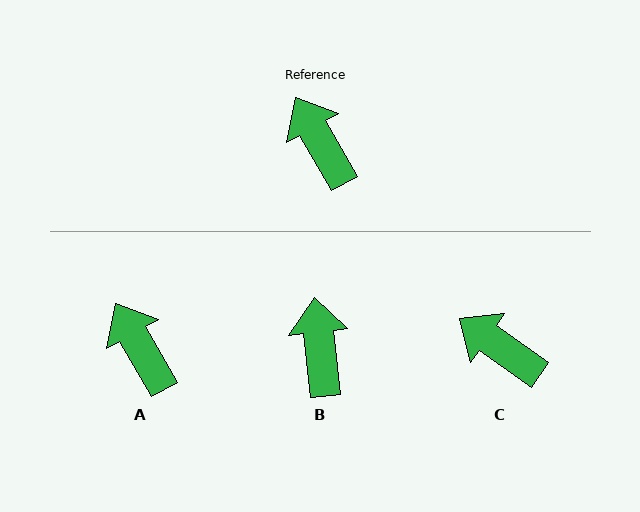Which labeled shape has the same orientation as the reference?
A.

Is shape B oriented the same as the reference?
No, it is off by about 23 degrees.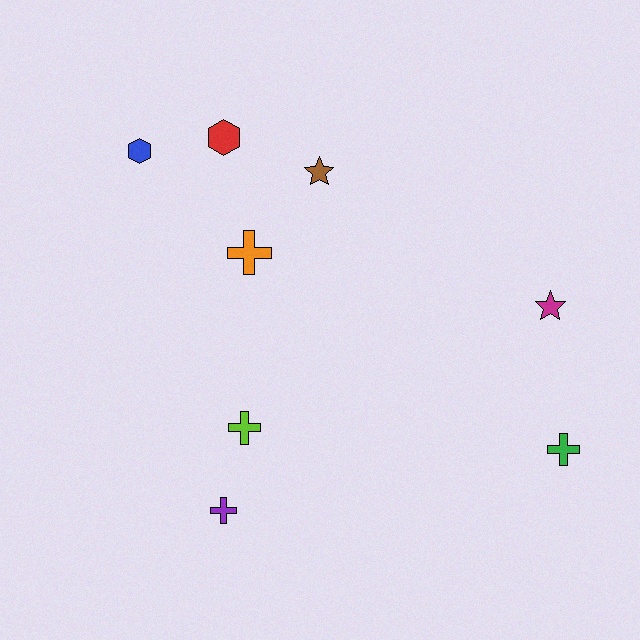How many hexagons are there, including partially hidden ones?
There are 2 hexagons.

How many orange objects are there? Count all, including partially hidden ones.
There is 1 orange object.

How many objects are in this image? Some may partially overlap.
There are 8 objects.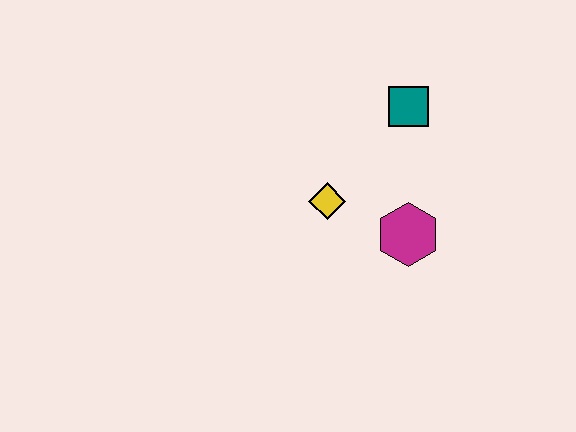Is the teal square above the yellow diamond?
Yes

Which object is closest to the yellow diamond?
The magenta hexagon is closest to the yellow diamond.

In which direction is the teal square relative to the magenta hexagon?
The teal square is above the magenta hexagon.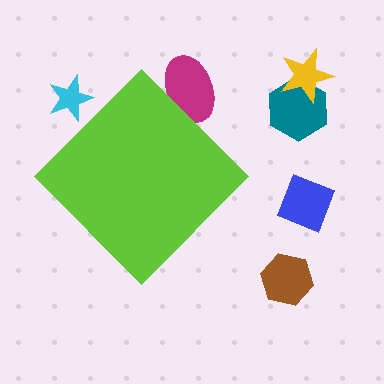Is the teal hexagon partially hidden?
No, the teal hexagon is fully visible.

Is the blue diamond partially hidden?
No, the blue diamond is fully visible.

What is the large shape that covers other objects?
A lime diamond.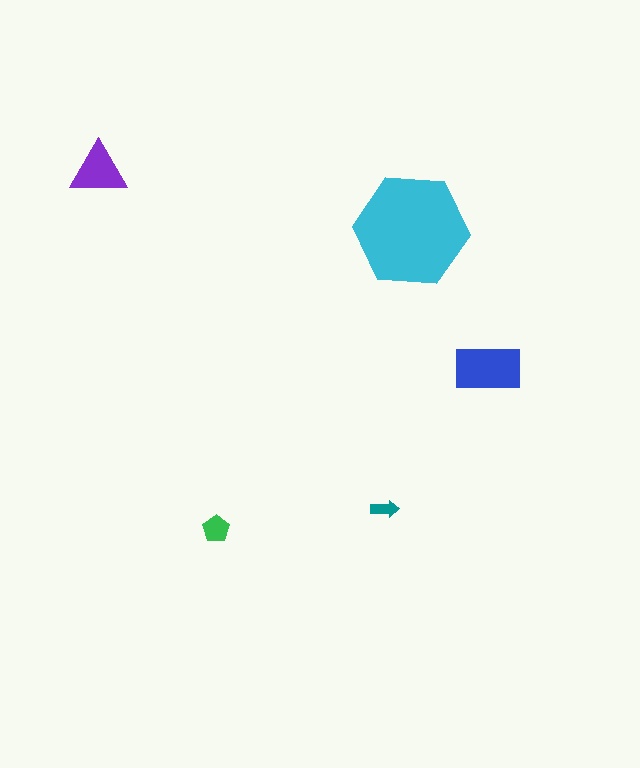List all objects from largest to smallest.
The cyan hexagon, the blue rectangle, the purple triangle, the green pentagon, the teal arrow.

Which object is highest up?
The purple triangle is topmost.